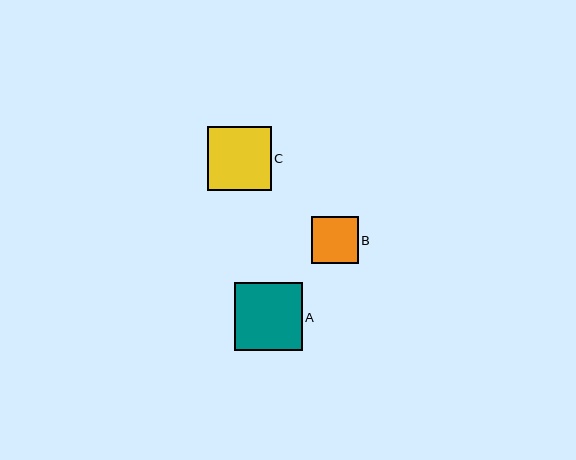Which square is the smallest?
Square B is the smallest with a size of approximately 47 pixels.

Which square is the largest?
Square A is the largest with a size of approximately 68 pixels.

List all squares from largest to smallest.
From largest to smallest: A, C, B.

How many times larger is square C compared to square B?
Square C is approximately 1.4 times the size of square B.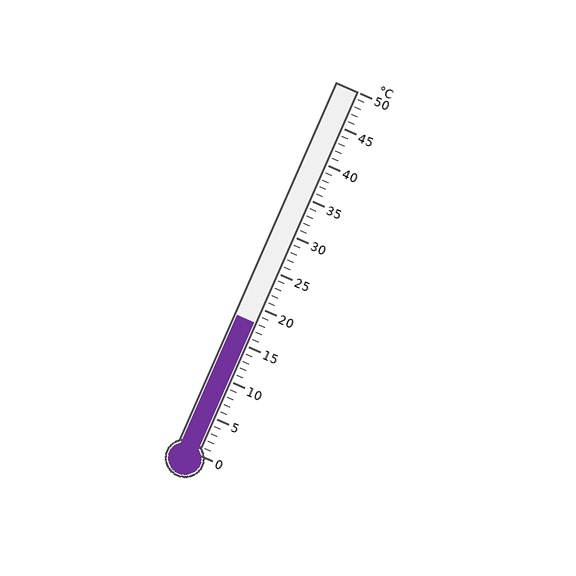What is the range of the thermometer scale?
The thermometer scale ranges from 0°C to 50°C.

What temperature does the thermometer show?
The thermometer shows approximately 18°C.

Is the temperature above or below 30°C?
The temperature is below 30°C.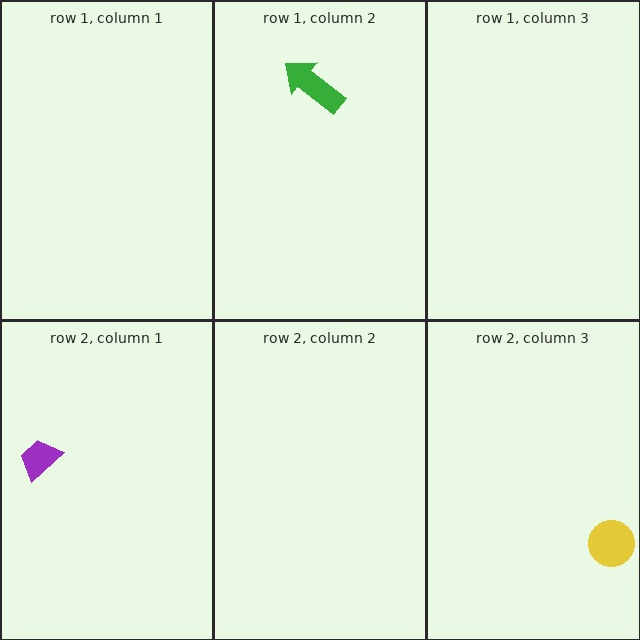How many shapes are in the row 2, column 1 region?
1.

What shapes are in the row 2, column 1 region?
The purple trapezoid.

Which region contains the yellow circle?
The row 2, column 3 region.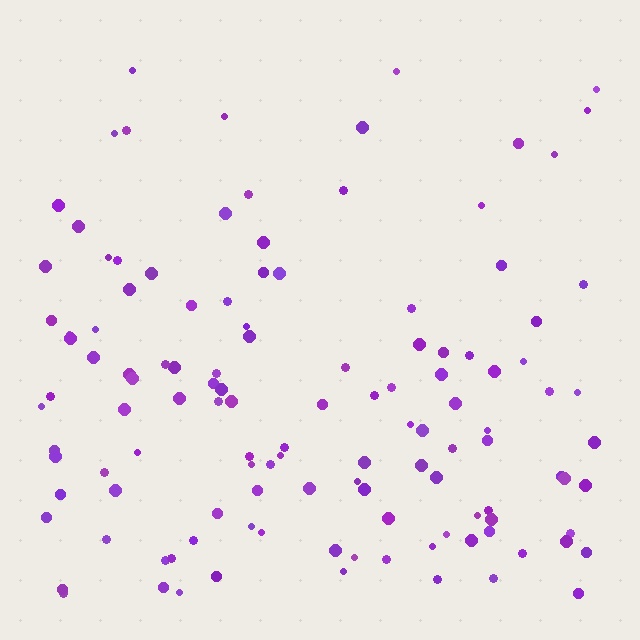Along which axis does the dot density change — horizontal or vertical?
Vertical.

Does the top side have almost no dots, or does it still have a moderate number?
Still a moderate number, just noticeably fewer than the bottom.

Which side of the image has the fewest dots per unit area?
The top.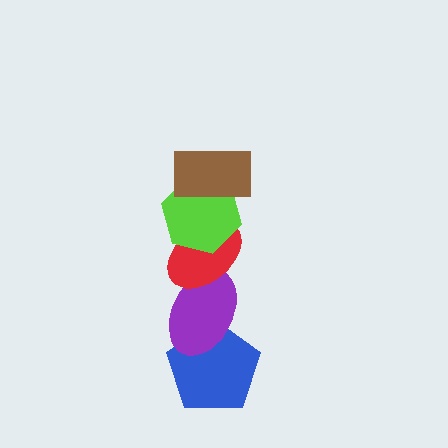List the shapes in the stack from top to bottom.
From top to bottom: the brown rectangle, the lime hexagon, the red ellipse, the purple ellipse, the blue pentagon.